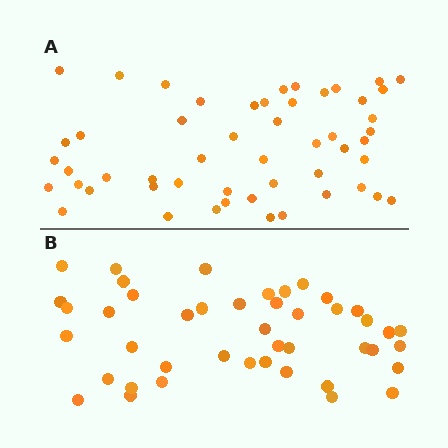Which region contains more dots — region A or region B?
Region A (the top region) has more dots.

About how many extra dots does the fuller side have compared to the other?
Region A has roughly 8 or so more dots than region B.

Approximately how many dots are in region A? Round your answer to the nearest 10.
About 50 dots. (The exact count is 52, which rounds to 50.)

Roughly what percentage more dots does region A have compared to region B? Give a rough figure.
About 20% more.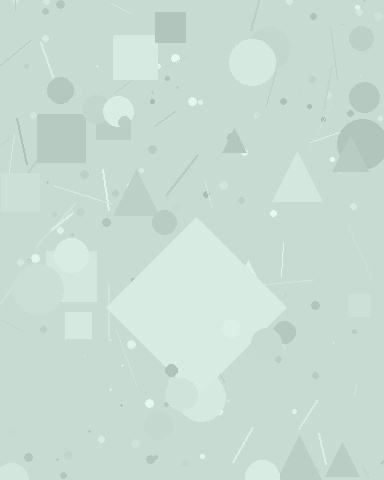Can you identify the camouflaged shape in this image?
The camouflaged shape is a diamond.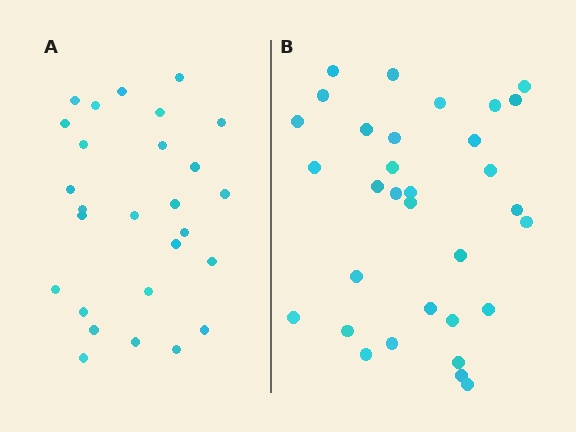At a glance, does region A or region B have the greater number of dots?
Region B (the right region) has more dots.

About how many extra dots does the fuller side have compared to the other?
Region B has about 5 more dots than region A.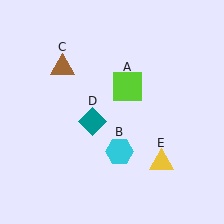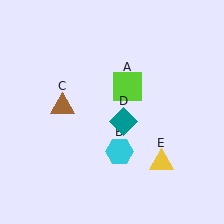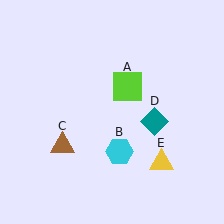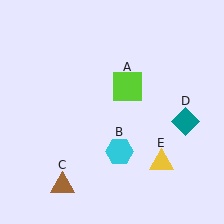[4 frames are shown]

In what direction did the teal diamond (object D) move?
The teal diamond (object D) moved right.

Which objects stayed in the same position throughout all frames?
Lime square (object A) and cyan hexagon (object B) and yellow triangle (object E) remained stationary.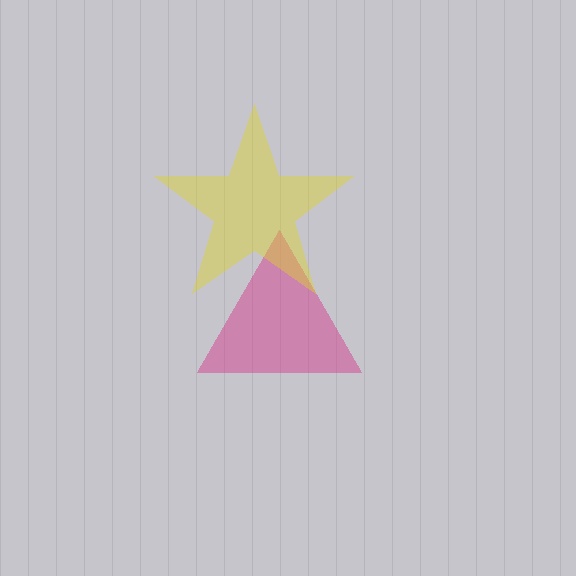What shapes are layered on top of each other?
The layered shapes are: a magenta triangle, a yellow star.